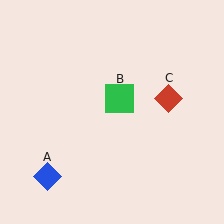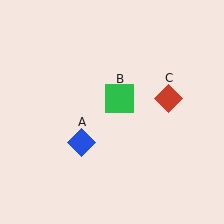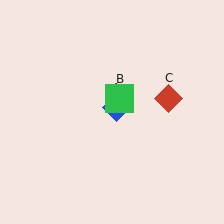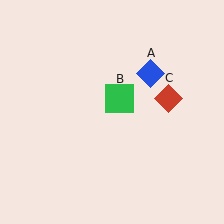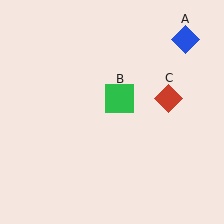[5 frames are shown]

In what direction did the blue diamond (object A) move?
The blue diamond (object A) moved up and to the right.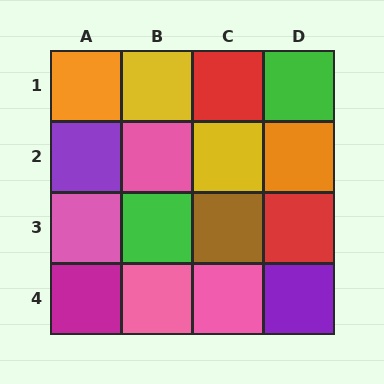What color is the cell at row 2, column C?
Yellow.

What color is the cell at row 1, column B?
Yellow.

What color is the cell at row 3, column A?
Pink.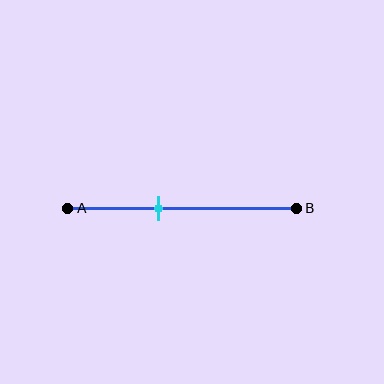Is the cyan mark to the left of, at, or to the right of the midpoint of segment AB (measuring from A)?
The cyan mark is to the left of the midpoint of segment AB.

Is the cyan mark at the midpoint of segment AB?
No, the mark is at about 40% from A, not at the 50% midpoint.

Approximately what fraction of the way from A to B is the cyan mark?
The cyan mark is approximately 40% of the way from A to B.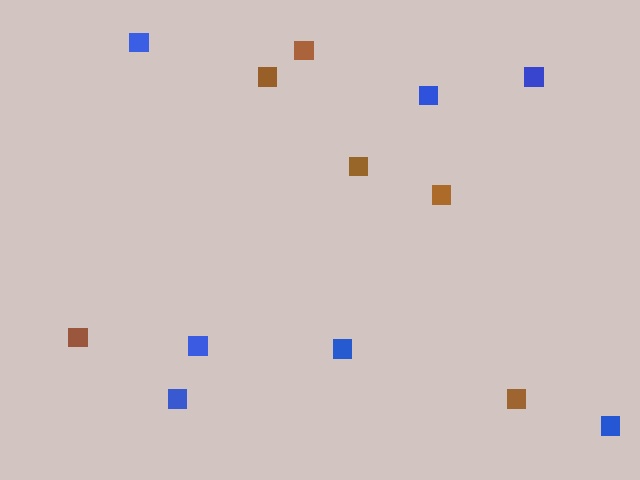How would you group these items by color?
There are 2 groups: one group of blue squares (7) and one group of brown squares (6).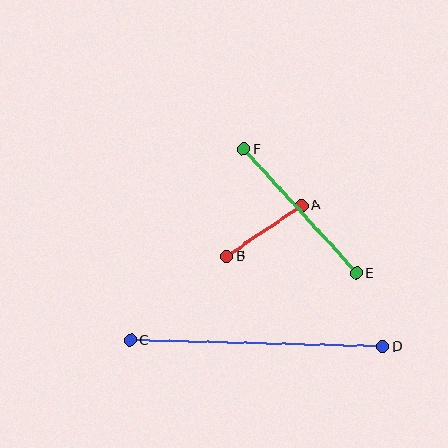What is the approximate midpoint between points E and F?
The midpoint is at approximately (300, 211) pixels.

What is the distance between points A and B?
The distance is approximately 91 pixels.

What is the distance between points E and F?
The distance is approximately 167 pixels.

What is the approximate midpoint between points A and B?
The midpoint is at approximately (264, 231) pixels.